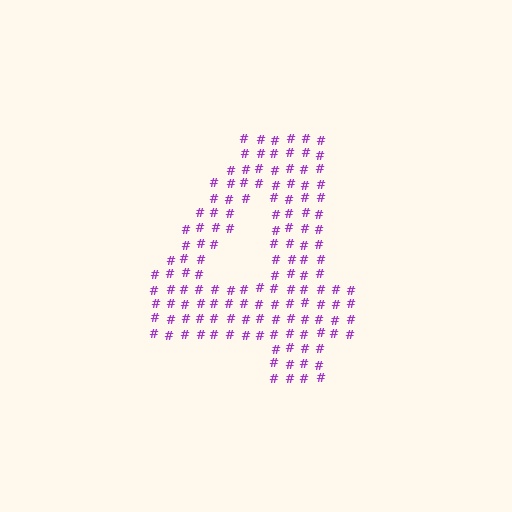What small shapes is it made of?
It is made of small hash symbols.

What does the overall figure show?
The overall figure shows the digit 4.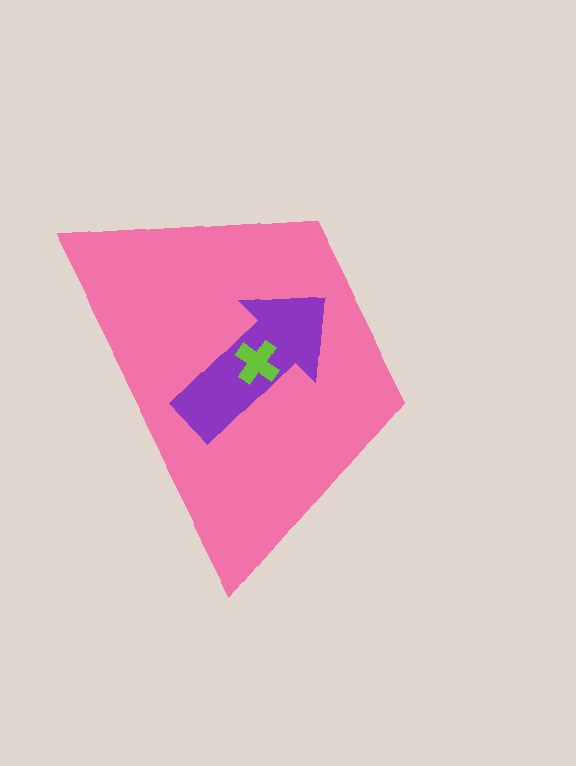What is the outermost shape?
The pink trapezoid.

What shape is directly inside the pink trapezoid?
The purple arrow.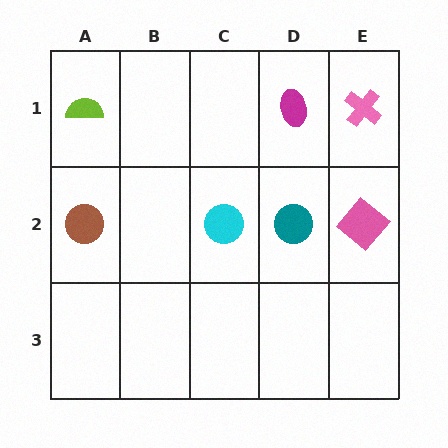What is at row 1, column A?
A lime semicircle.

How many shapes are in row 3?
0 shapes.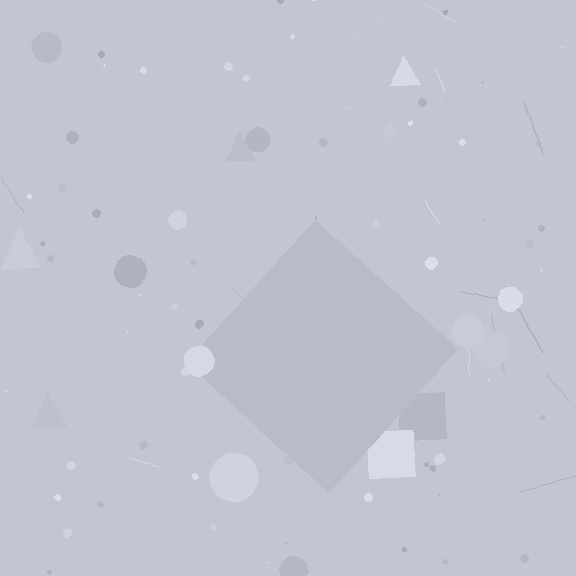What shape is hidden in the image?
A diamond is hidden in the image.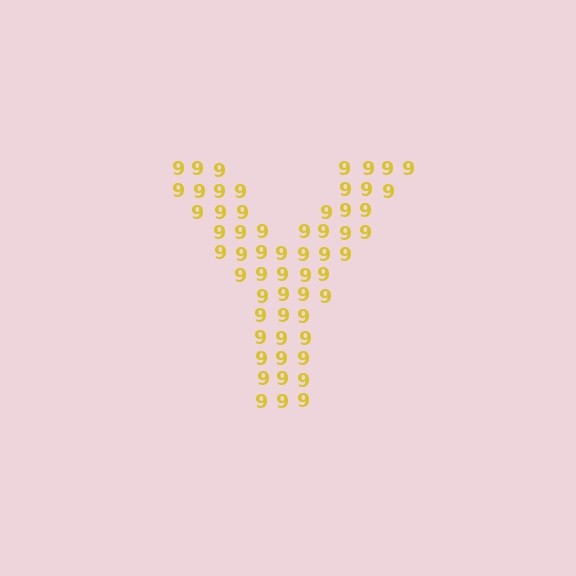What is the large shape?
The large shape is the letter Y.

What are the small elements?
The small elements are digit 9's.